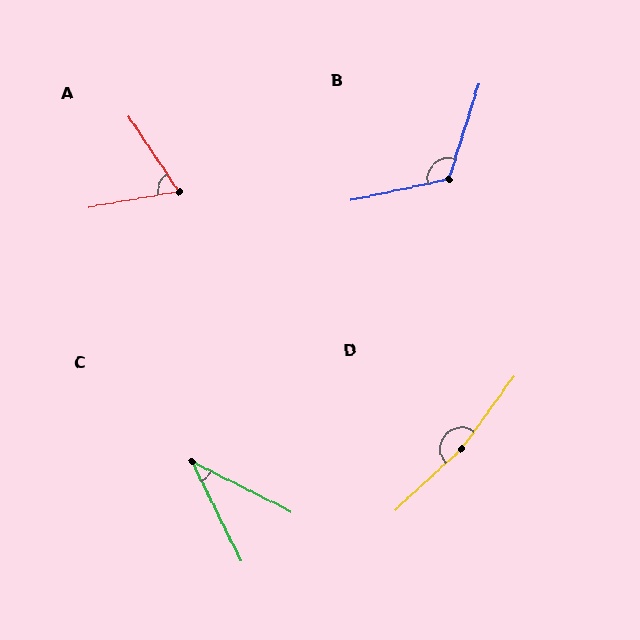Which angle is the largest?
D, at approximately 169 degrees.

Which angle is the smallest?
C, at approximately 37 degrees.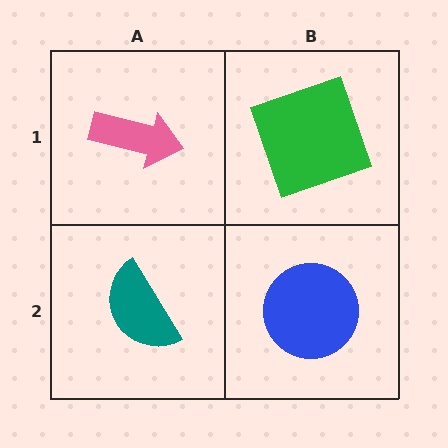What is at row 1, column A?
A pink arrow.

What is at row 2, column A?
A teal semicircle.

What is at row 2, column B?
A blue circle.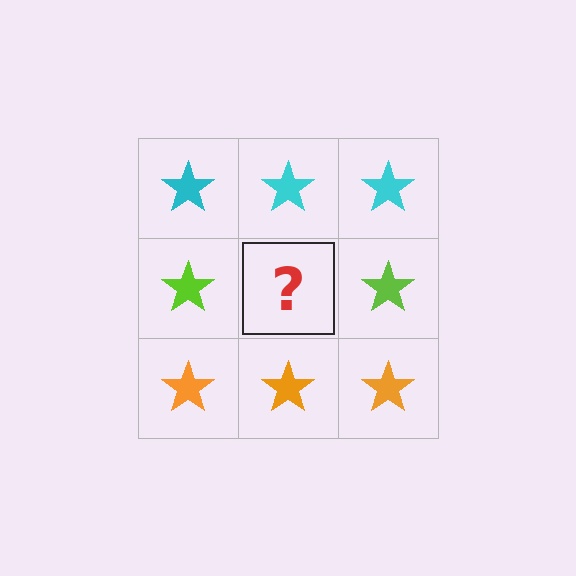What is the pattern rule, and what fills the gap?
The rule is that each row has a consistent color. The gap should be filled with a lime star.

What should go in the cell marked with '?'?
The missing cell should contain a lime star.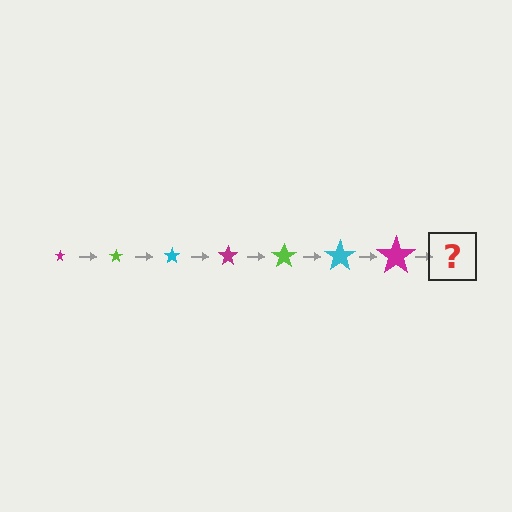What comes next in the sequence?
The next element should be a lime star, larger than the previous one.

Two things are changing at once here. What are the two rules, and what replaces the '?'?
The two rules are that the star grows larger each step and the color cycles through magenta, lime, and cyan. The '?' should be a lime star, larger than the previous one.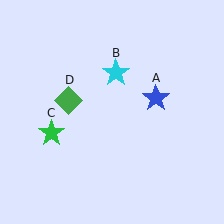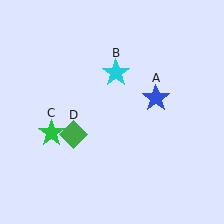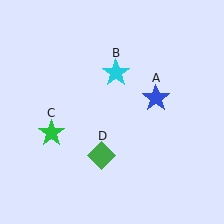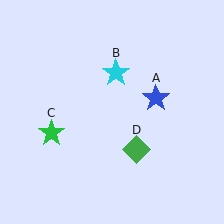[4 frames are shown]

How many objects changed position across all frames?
1 object changed position: green diamond (object D).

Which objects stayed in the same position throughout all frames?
Blue star (object A) and cyan star (object B) and green star (object C) remained stationary.